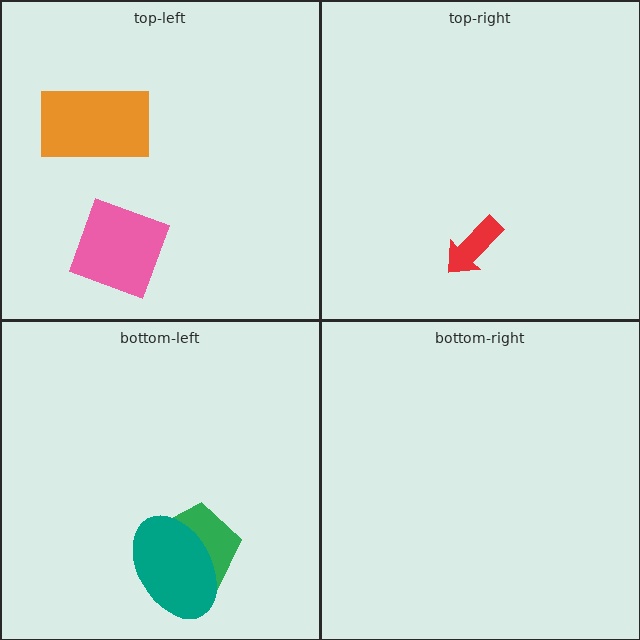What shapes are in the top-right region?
The red arrow.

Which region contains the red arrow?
The top-right region.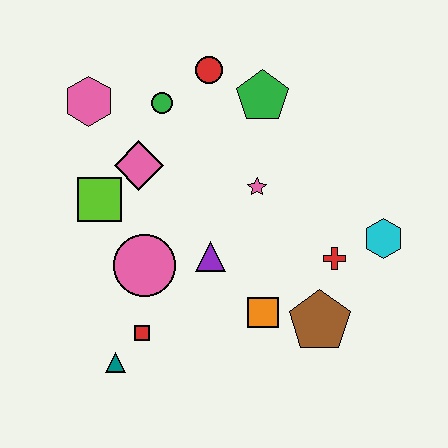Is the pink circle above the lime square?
No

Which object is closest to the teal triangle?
The red square is closest to the teal triangle.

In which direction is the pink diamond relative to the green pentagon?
The pink diamond is to the left of the green pentagon.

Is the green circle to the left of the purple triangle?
Yes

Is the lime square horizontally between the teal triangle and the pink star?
No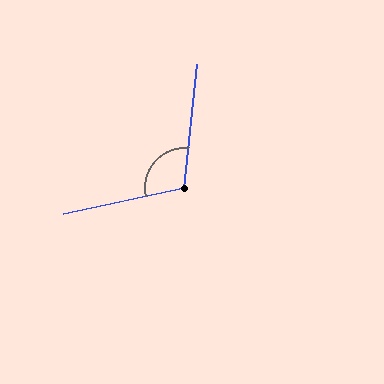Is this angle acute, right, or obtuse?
It is obtuse.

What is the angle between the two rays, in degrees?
Approximately 108 degrees.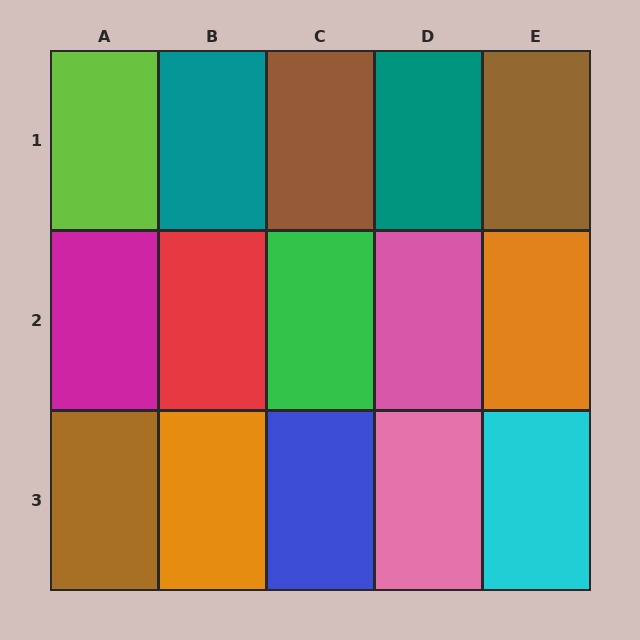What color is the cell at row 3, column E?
Cyan.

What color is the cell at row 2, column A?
Magenta.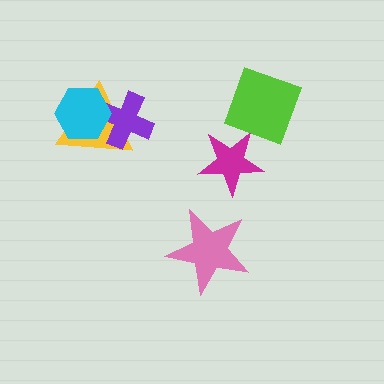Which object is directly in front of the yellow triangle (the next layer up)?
The purple cross is directly in front of the yellow triangle.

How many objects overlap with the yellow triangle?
2 objects overlap with the yellow triangle.